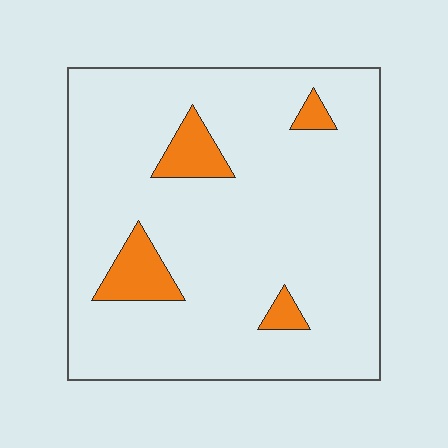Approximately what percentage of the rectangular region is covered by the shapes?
Approximately 10%.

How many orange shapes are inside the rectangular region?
4.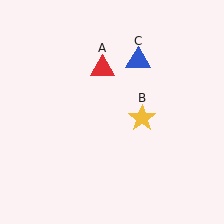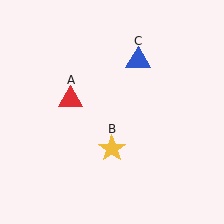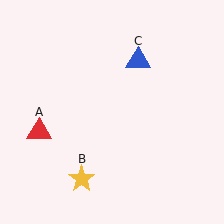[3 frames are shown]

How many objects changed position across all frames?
2 objects changed position: red triangle (object A), yellow star (object B).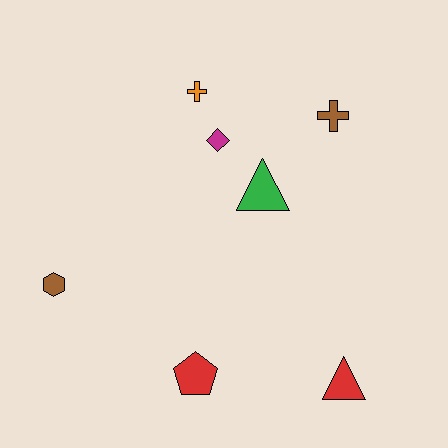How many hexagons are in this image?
There is 1 hexagon.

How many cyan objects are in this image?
There are no cyan objects.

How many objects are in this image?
There are 7 objects.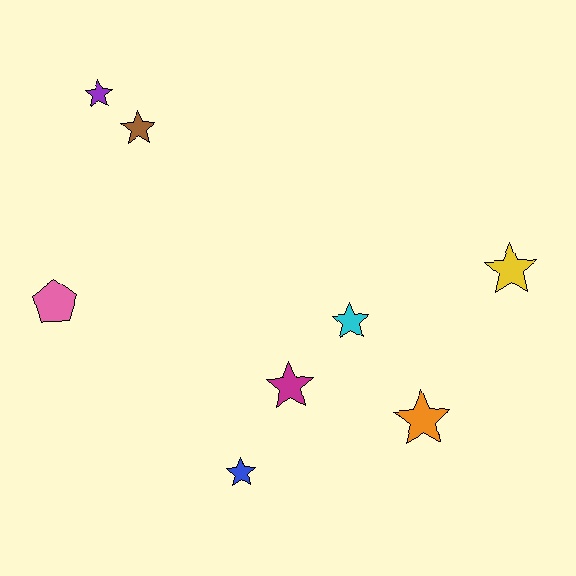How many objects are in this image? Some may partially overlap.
There are 8 objects.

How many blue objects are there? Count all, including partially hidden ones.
There is 1 blue object.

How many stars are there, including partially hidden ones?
There are 7 stars.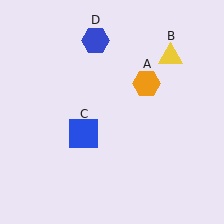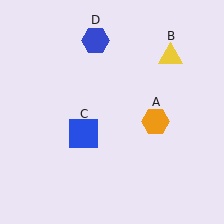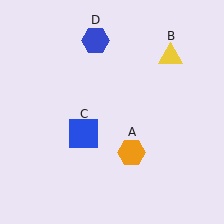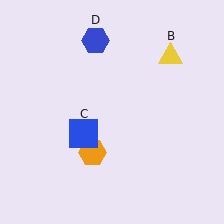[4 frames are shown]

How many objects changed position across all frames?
1 object changed position: orange hexagon (object A).